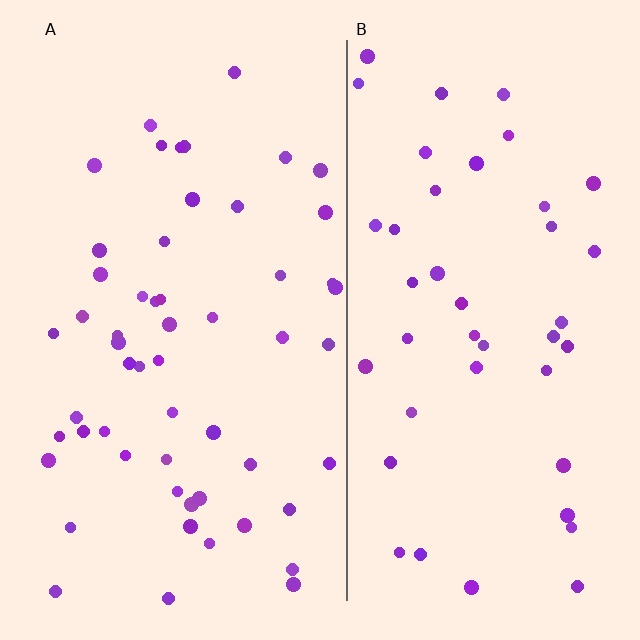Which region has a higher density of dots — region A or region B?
A (the left).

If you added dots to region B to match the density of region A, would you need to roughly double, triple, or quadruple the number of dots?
Approximately double.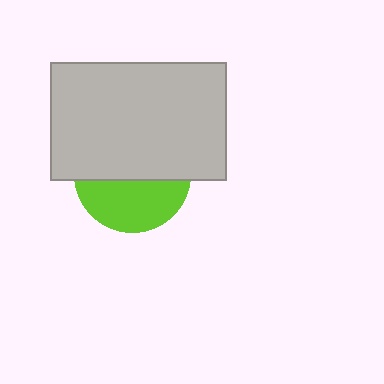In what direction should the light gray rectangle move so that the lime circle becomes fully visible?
The light gray rectangle should move up. That is the shortest direction to clear the overlap and leave the lime circle fully visible.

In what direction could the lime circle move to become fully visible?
The lime circle could move down. That would shift it out from behind the light gray rectangle entirely.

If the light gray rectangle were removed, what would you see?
You would see the complete lime circle.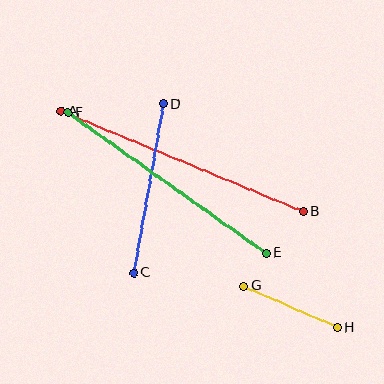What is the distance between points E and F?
The distance is approximately 243 pixels.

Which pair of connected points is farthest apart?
Points A and B are farthest apart.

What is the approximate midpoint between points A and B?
The midpoint is at approximately (182, 161) pixels.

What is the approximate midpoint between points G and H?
The midpoint is at approximately (291, 307) pixels.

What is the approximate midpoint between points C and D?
The midpoint is at approximately (148, 188) pixels.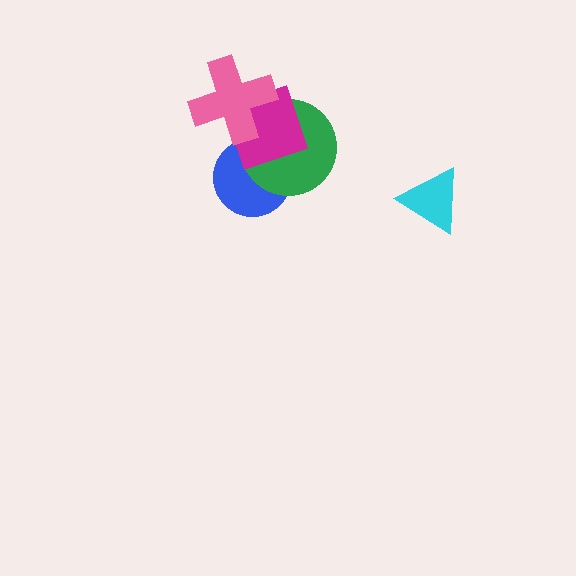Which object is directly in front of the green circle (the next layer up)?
The magenta diamond is directly in front of the green circle.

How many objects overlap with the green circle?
3 objects overlap with the green circle.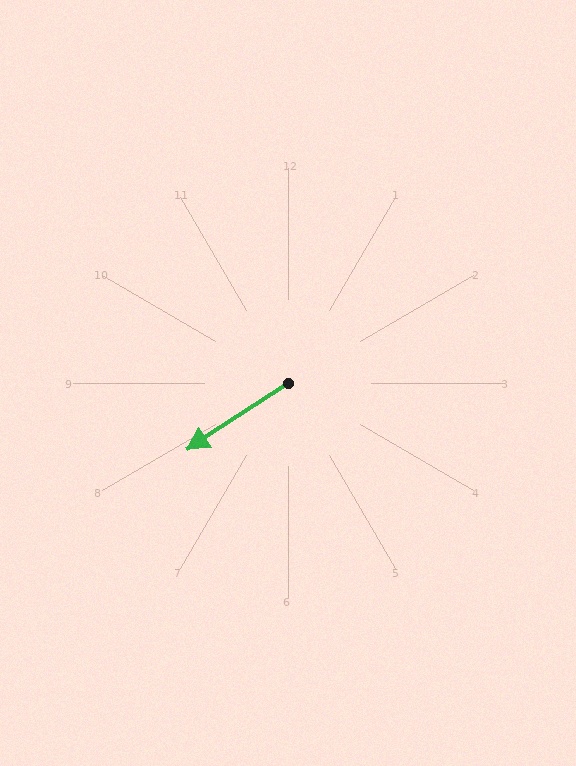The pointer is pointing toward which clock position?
Roughly 8 o'clock.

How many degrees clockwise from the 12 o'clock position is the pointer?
Approximately 237 degrees.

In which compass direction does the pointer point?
Southwest.